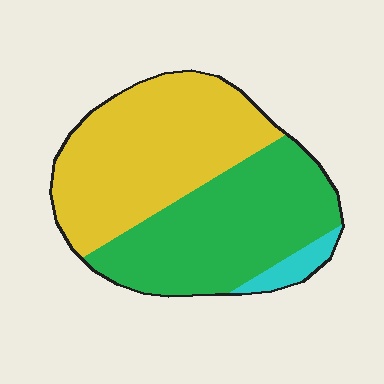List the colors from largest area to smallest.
From largest to smallest: yellow, green, cyan.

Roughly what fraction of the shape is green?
Green covers around 45% of the shape.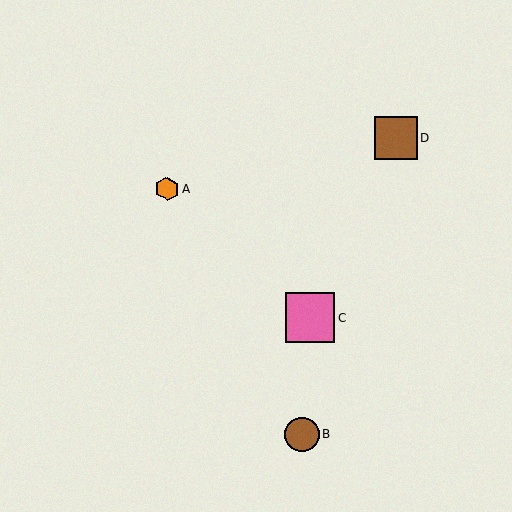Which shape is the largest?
The pink square (labeled C) is the largest.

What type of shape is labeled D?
Shape D is a brown square.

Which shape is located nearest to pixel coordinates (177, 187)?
The orange hexagon (labeled A) at (167, 189) is nearest to that location.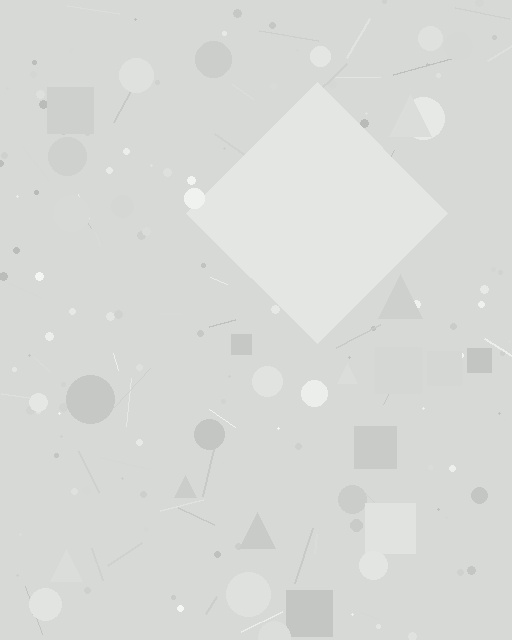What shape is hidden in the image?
A diamond is hidden in the image.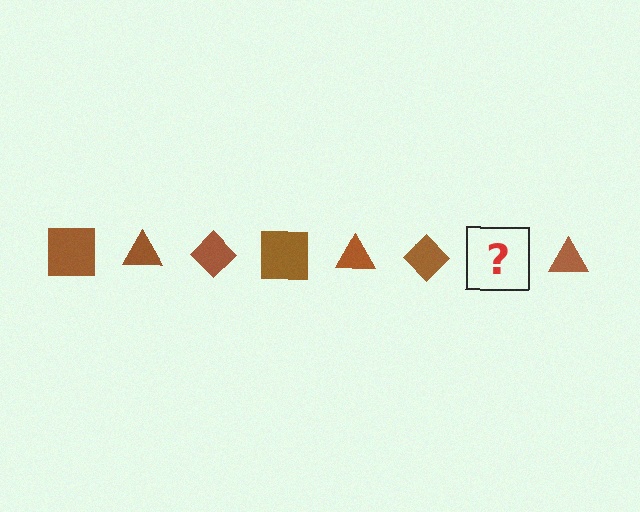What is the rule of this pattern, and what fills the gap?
The rule is that the pattern cycles through square, triangle, diamond shapes in brown. The gap should be filled with a brown square.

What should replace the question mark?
The question mark should be replaced with a brown square.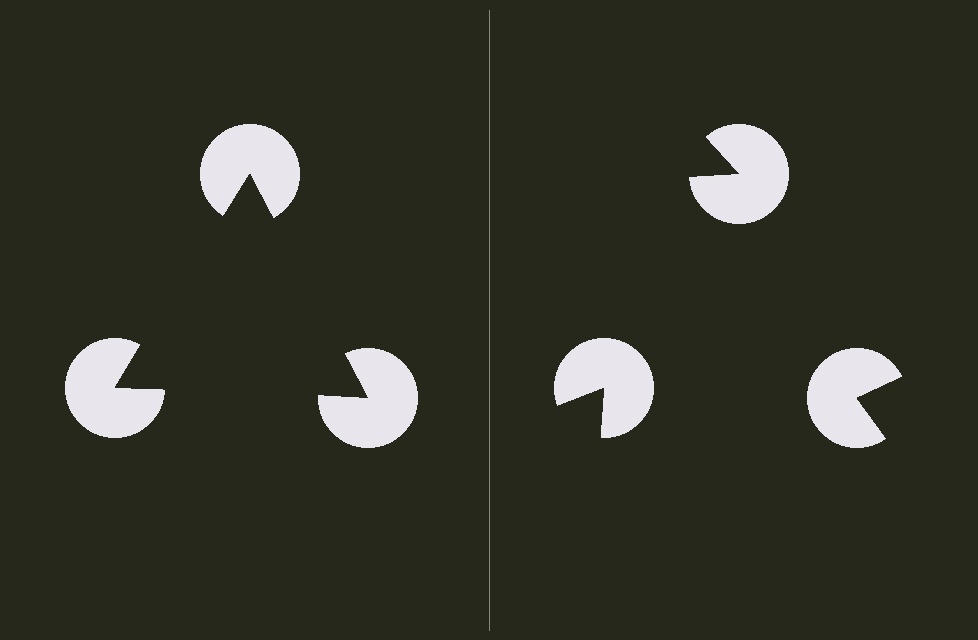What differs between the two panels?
The pac-man discs are positioned identically on both sides; only the wedge orientations differ. On the left they align to a triangle; on the right they are misaligned.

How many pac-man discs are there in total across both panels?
6 — 3 on each side.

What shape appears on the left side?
An illusory triangle.